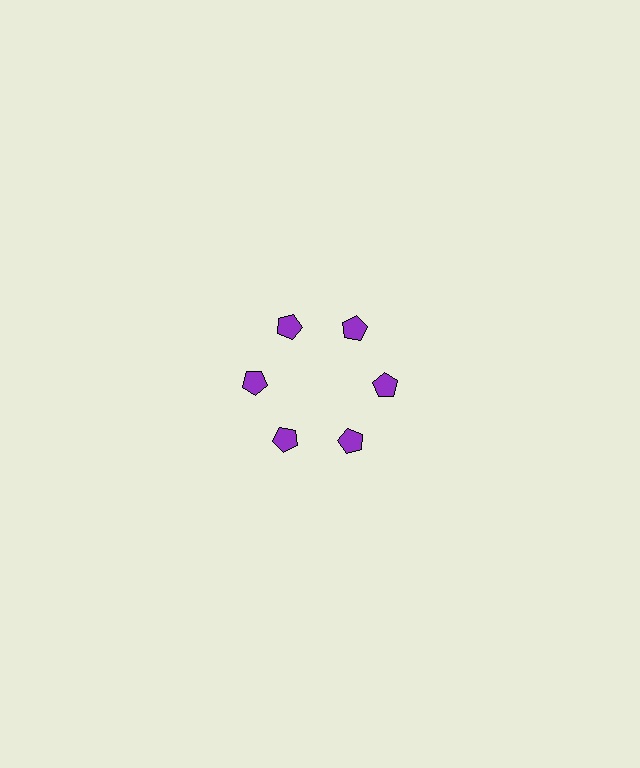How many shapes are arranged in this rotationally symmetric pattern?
There are 6 shapes, arranged in 6 groups of 1.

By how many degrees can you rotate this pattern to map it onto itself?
The pattern maps onto itself every 60 degrees of rotation.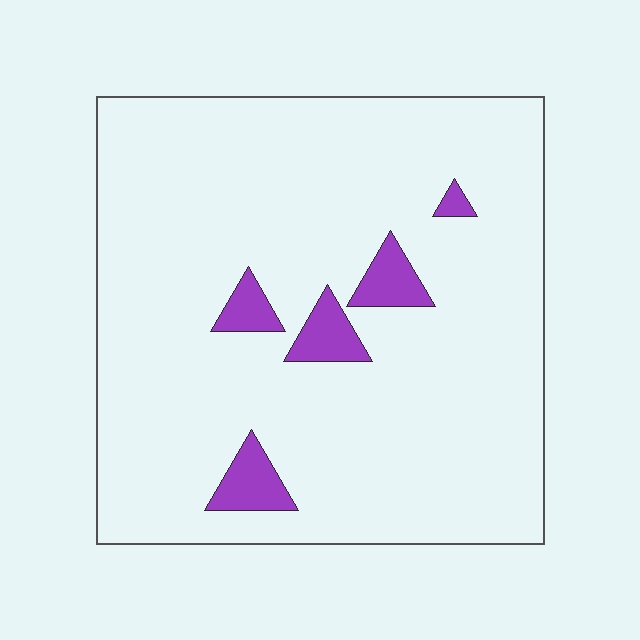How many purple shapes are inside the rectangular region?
5.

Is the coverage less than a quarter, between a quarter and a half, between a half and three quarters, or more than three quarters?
Less than a quarter.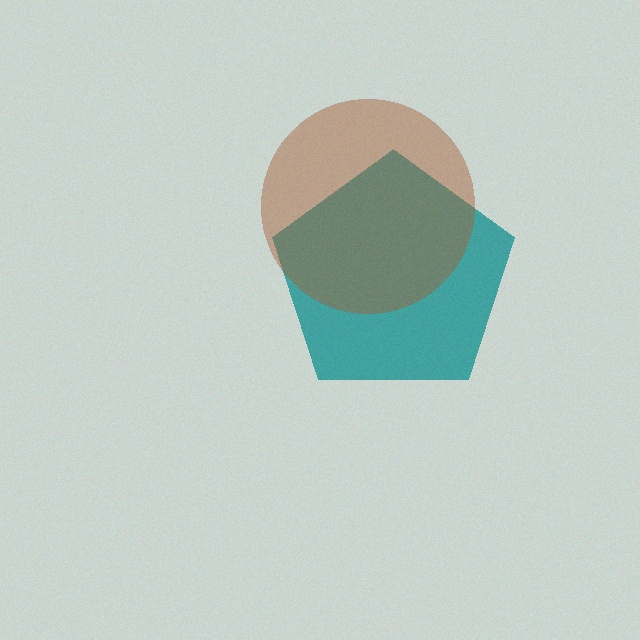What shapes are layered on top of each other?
The layered shapes are: a teal pentagon, a brown circle.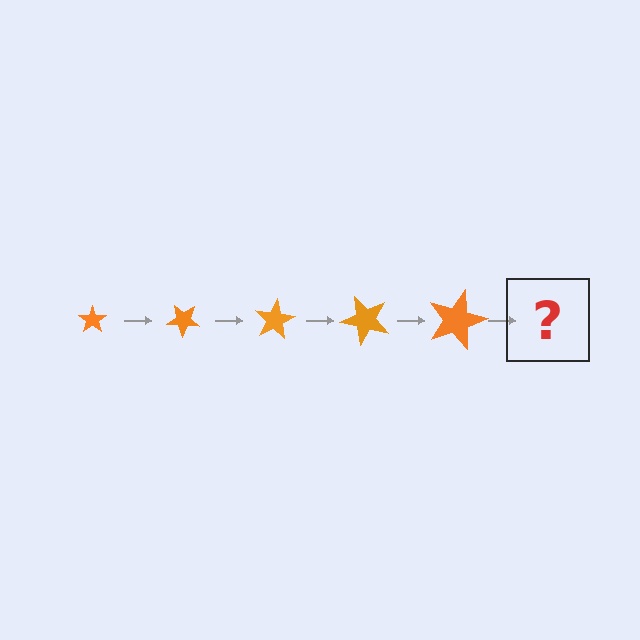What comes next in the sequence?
The next element should be a star, larger than the previous one and rotated 200 degrees from the start.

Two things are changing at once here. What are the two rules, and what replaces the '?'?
The two rules are that the star grows larger each step and it rotates 40 degrees each step. The '?' should be a star, larger than the previous one and rotated 200 degrees from the start.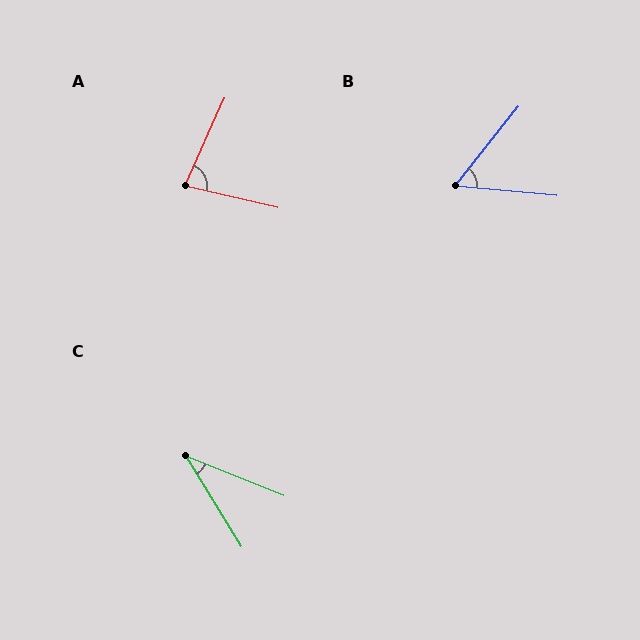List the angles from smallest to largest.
C (37°), B (57°), A (79°).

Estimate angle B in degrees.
Approximately 57 degrees.